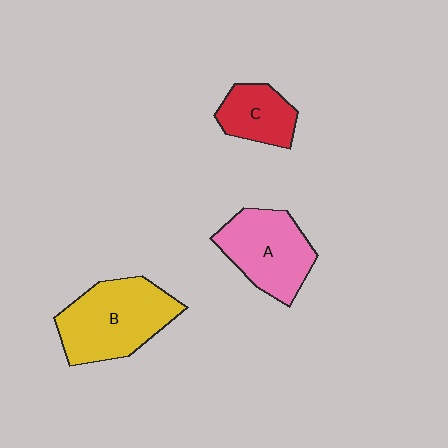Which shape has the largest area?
Shape B (yellow).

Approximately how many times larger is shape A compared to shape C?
Approximately 1.6 times.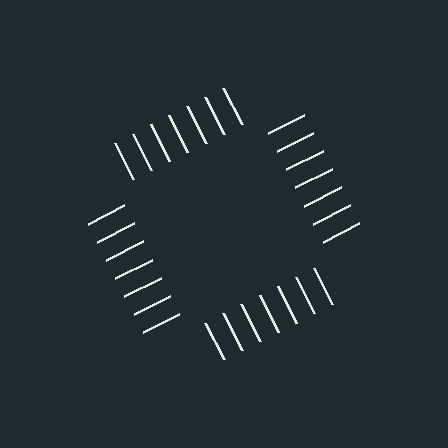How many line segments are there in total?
28 — 7 along each of the 4 edges.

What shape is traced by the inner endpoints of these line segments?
An illusory square — the line segments terminate on its edges but no continuous stroke is drawn.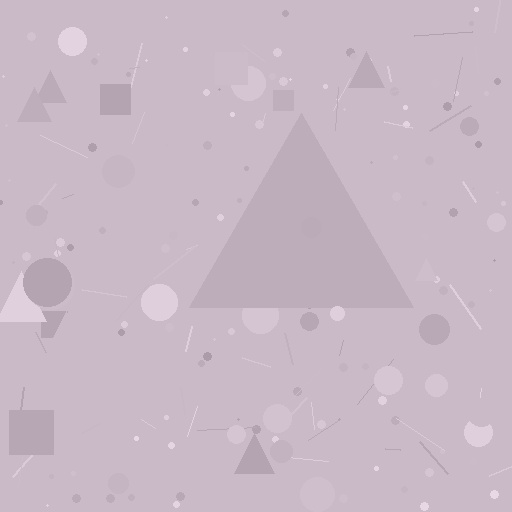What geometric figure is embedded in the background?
A triangle is embedded in the background.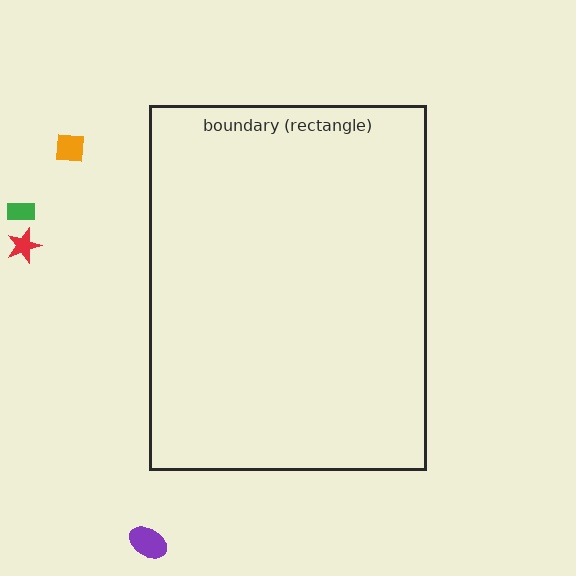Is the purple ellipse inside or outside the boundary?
Outside.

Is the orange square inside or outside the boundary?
Outside.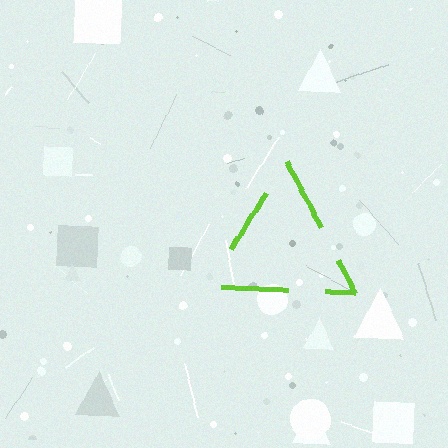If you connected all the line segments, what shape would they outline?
They would outline a triangle.